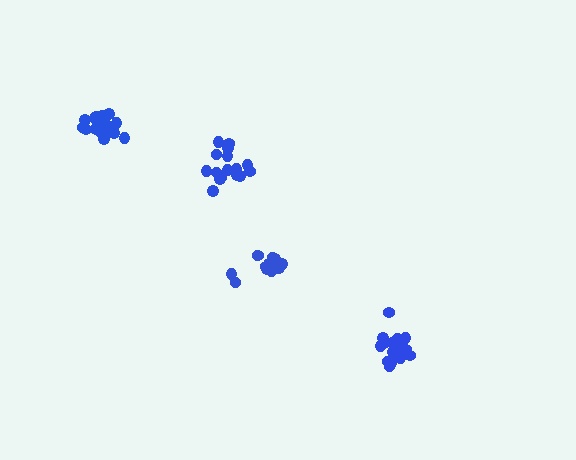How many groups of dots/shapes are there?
There are 4 groups.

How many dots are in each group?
Group 1: 20 dots, Group 2: 14 dots, Group 3: 20 dots, Group 4: 16 dots (70 total).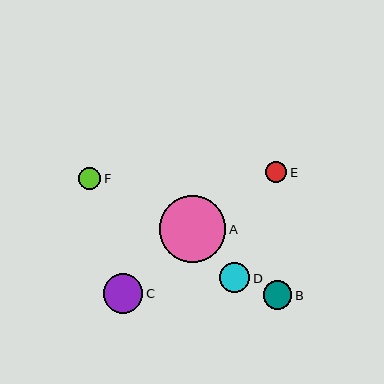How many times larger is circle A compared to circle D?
Circle A is approximately 2.2 times the size of circle D.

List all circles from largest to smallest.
From largest to smallest: A, C, D, B, F, E.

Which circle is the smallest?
Circle E is the smallest with a size of approximately 21 pixels.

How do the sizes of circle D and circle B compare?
Circle D and circle B are approximately the same size.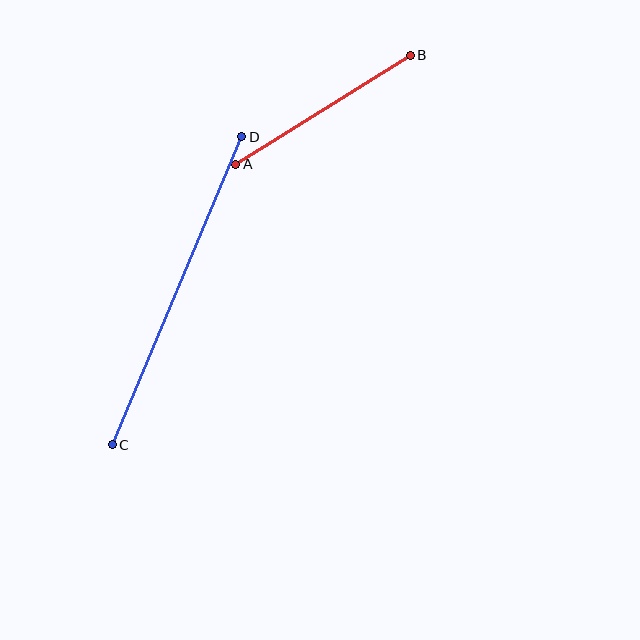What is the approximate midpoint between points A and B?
The midpoint is at approximately (323, 110) pixels.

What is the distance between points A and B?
The distance is approximately 206 pixels.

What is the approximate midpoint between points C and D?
The midpoint is at approximately (177, 291) pixels.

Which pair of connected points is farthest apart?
Points C and D are farthest apart.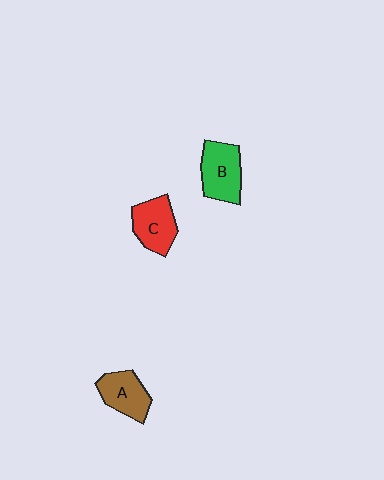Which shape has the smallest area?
Shape A (brown).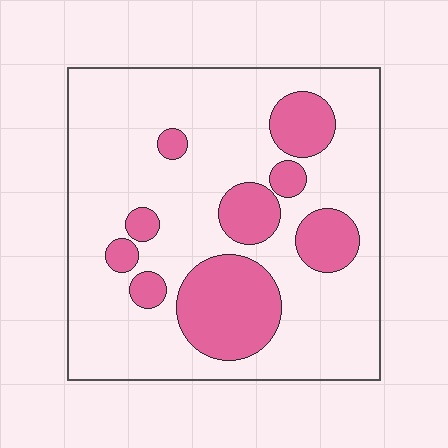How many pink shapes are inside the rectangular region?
9.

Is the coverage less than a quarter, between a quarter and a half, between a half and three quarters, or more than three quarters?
Less than a quarter.